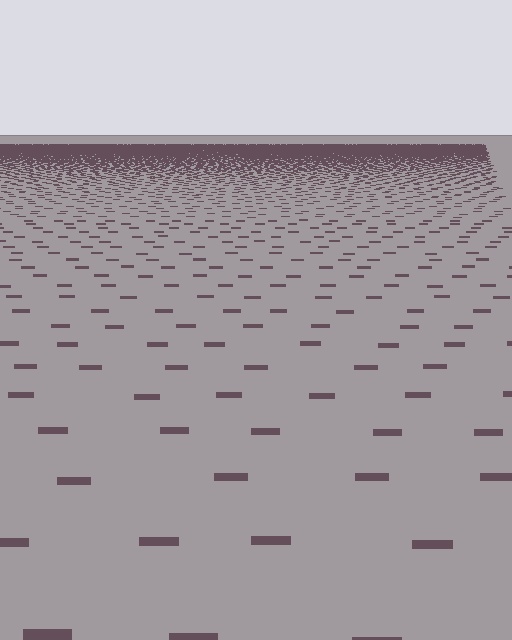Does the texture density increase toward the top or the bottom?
Density increases toward the top.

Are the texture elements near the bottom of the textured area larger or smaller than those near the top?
Larger. Near the bottom, elements are closer to the viewer and appear at a bigger on-screen size.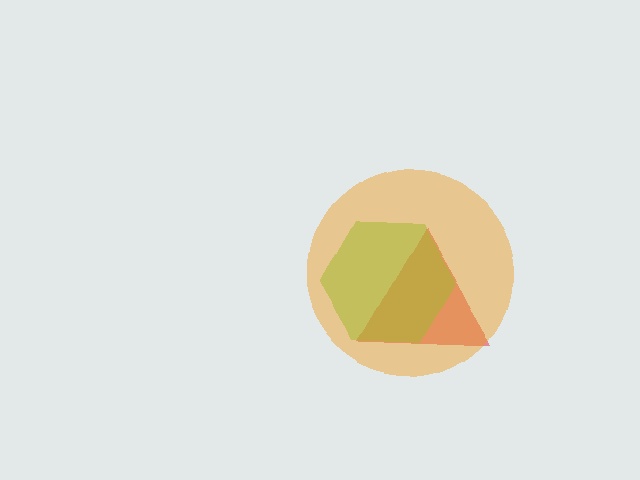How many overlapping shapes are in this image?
There are 3 overlapping shapes in the image.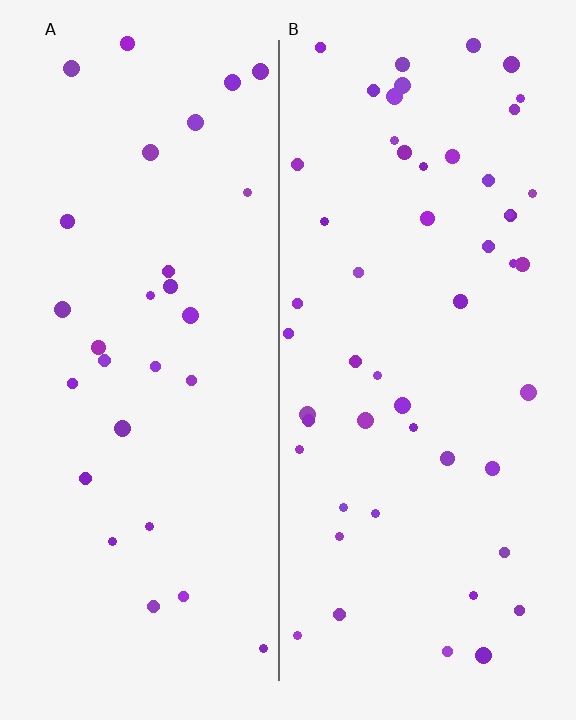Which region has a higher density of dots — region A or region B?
B (the right).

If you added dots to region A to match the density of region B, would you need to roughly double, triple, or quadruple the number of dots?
Approximately double.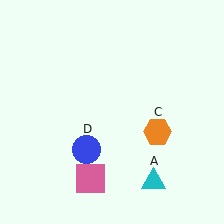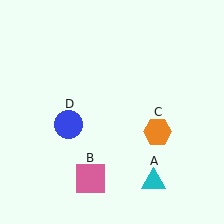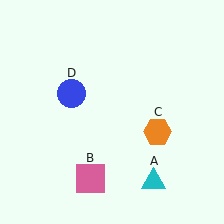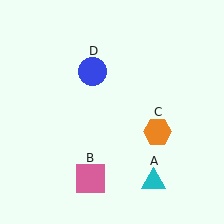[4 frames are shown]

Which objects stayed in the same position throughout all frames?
Cyan triangle (object A) and pink square (object B) and orange hexagon (object C) remained stationary.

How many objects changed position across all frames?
1 object changed position: blue circle (object D).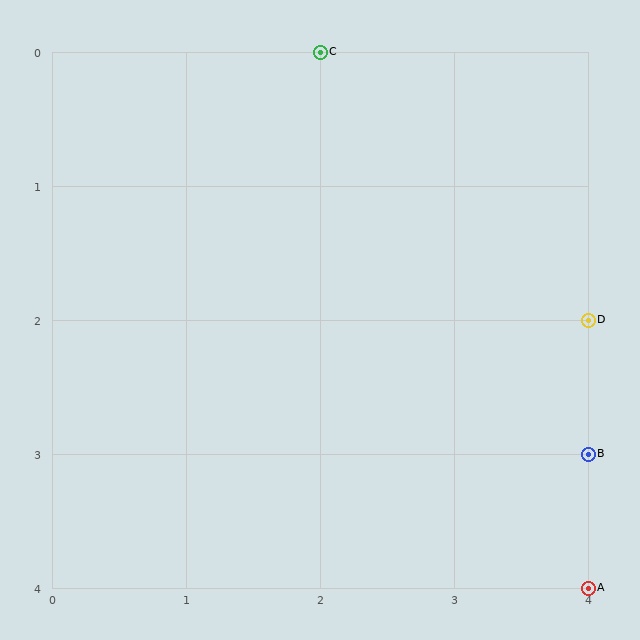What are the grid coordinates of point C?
Point C is at grid coordinates (2, 0).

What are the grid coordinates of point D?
Point D is at grid coordinates (4, 2).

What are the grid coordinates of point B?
Point B is at grid coordinates (4, 3).